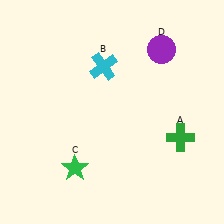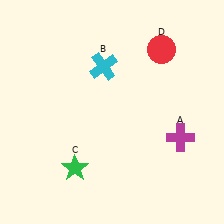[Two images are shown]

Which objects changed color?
A changed from green to magenta. D changed from purple to red.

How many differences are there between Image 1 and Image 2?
There are 2 differences between the two images.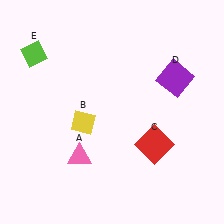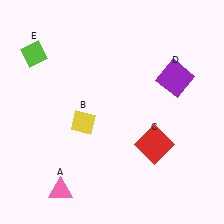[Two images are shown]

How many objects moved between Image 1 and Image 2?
1 object moved between the two images.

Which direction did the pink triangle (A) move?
The pink triangle (A) moved down.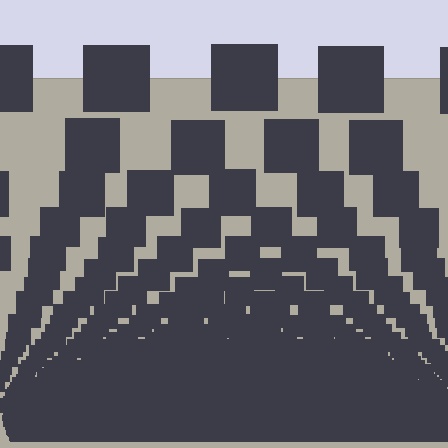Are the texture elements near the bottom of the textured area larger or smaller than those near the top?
Smaller. The gradient is inverted — elements near the bottom are smaller and denser.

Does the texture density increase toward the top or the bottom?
Density increases toward the bottom.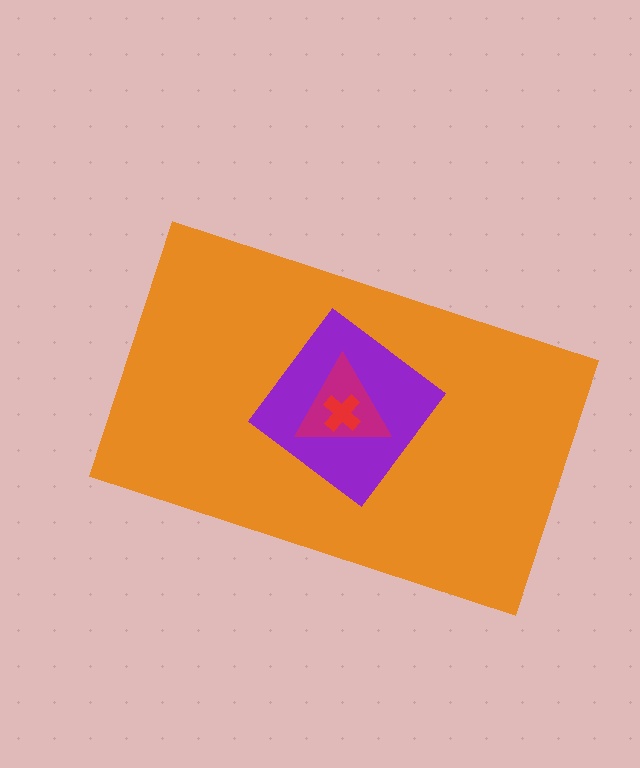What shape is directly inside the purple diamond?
The magenta triangle.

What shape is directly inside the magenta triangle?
The red cross.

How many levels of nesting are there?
4.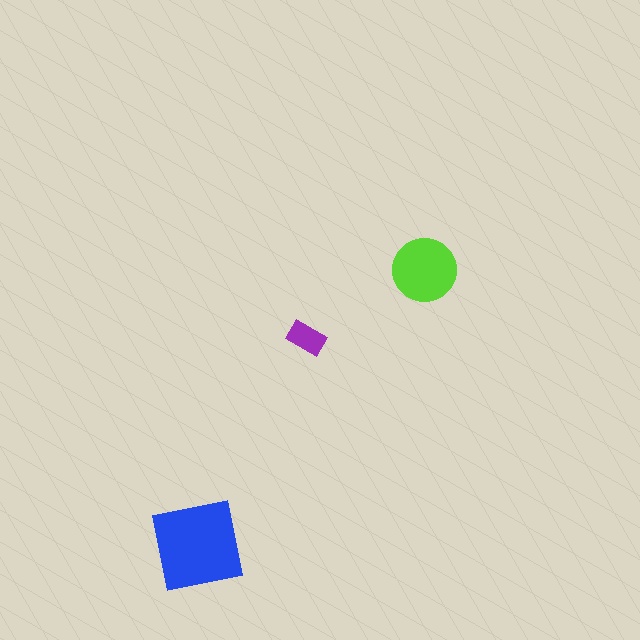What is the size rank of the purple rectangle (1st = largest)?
3rd.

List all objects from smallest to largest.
The purple rectangle, the lime circle, the blue square.